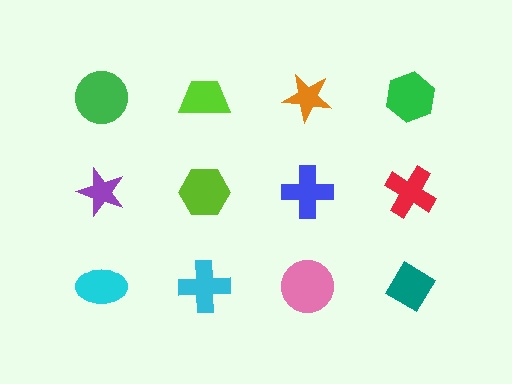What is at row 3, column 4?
A teal diamond.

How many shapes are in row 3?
4 shapes.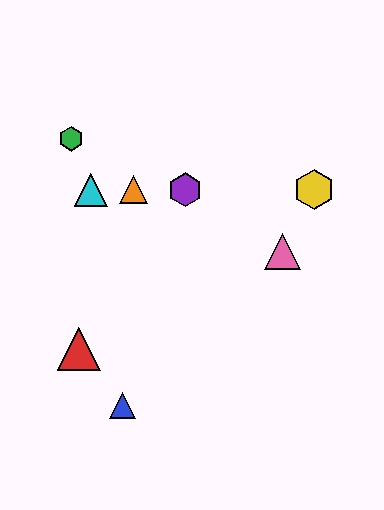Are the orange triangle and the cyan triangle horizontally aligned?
Yes, both are at y≈190.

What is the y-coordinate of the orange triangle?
The orange triangle is at y≈190.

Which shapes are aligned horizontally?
The yellow hexagon, the purple hexagon, the orange triangle, the cyan triangle are aligned horizontally.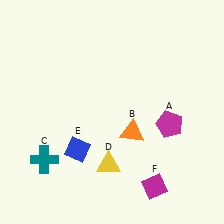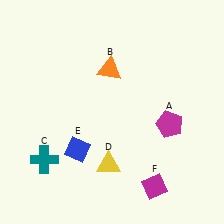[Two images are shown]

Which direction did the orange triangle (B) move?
The orange triangle (B) moved up.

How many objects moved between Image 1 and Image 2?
1 object moved between the two images.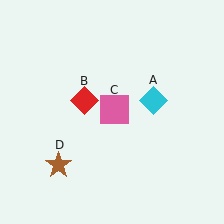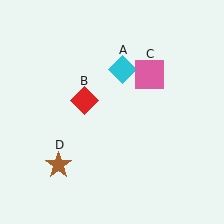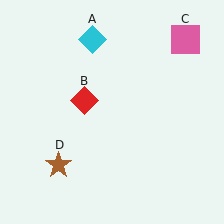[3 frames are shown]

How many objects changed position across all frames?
2 objects changed position: cyan diamond (object A), pink square (object C).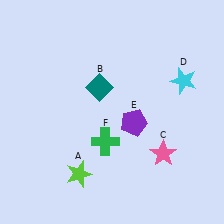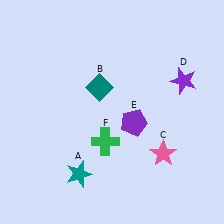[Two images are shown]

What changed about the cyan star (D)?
In Image 1, D is cyan. In Image 2, it changed to purple.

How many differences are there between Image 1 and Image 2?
There are 2 differences between the two images.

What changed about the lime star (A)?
In Image 1, A is lime. In Image 2, it changed to teal.